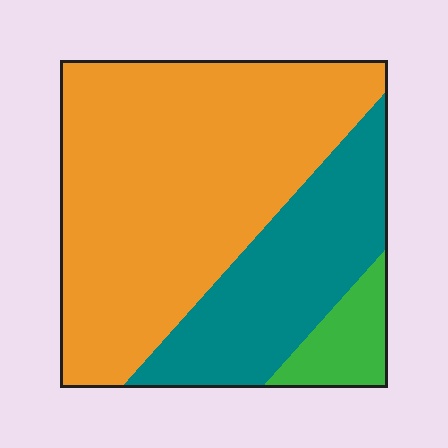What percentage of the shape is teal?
Teal takes up about one quarter (1/4) of the shape.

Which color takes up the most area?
Orange, at roughly 65%.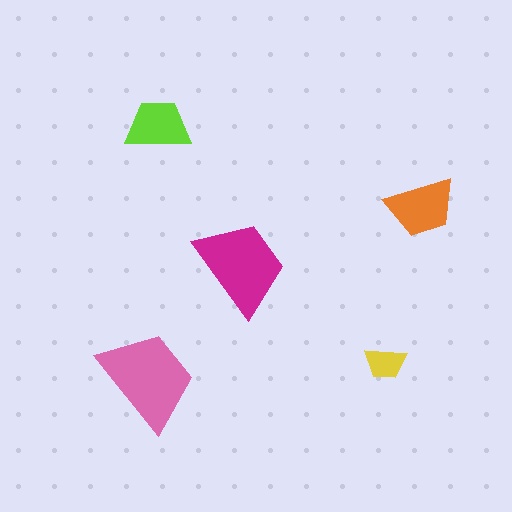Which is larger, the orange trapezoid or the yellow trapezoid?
The orange one.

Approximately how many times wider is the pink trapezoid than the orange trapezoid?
About 1.5 times wider.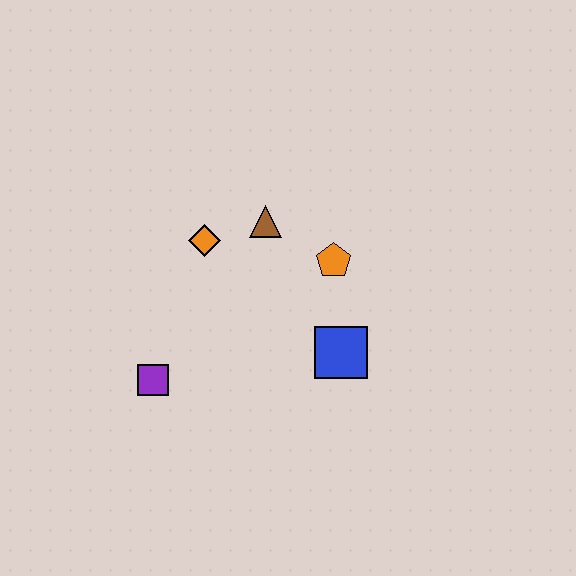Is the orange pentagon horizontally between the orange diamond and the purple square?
No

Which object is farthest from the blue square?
The purple square is farthest from the blue square.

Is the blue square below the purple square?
No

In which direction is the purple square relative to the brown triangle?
The purple square is below the brown triangle.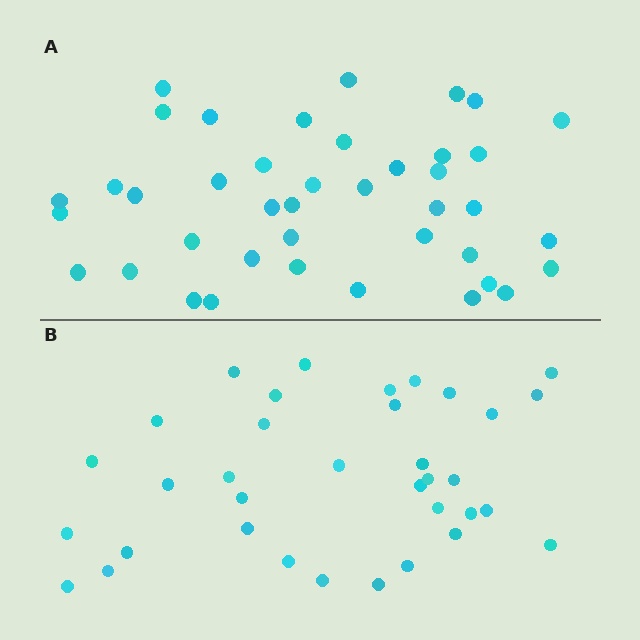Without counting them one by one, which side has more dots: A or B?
Region A (the top region) has more dots.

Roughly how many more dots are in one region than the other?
Region A has about 6 more dots than region B.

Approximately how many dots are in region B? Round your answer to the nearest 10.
About 40 dots. (The exact count is 35, which rounds to 40.)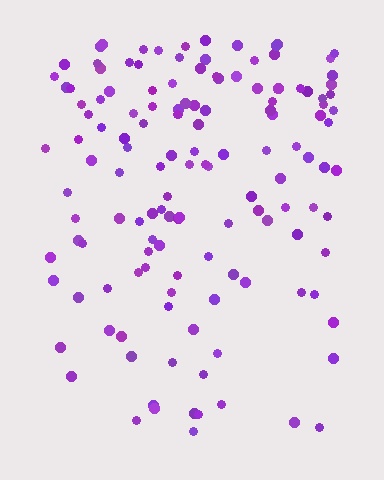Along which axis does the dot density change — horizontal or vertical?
Vertical.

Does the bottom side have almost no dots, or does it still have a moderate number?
Still a moderate number, just noticeably fewer than the top.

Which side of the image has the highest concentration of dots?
The top.